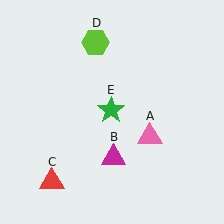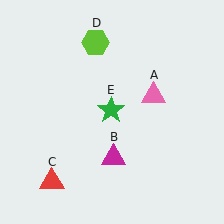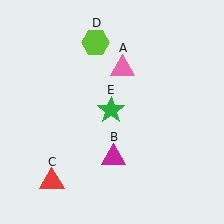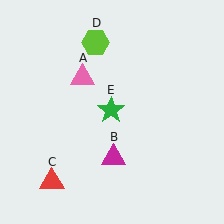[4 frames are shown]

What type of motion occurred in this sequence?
The pink triangle (object A) rotated counterclockwise around the center of the scene.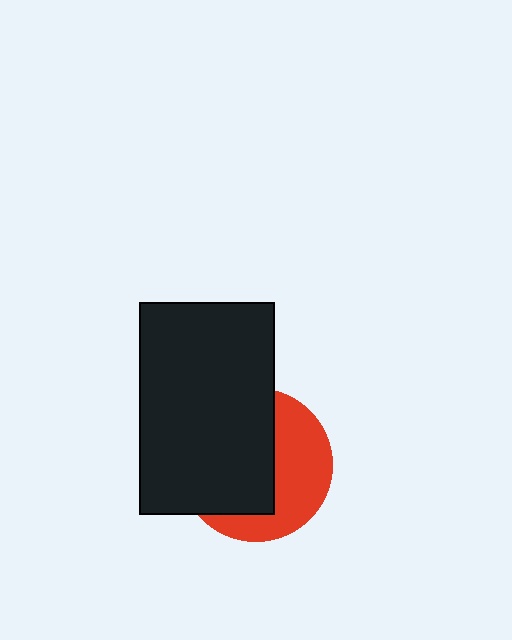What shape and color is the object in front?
The object in front is a black rectangle.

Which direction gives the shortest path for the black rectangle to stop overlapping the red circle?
Moving left gives the shortest separation.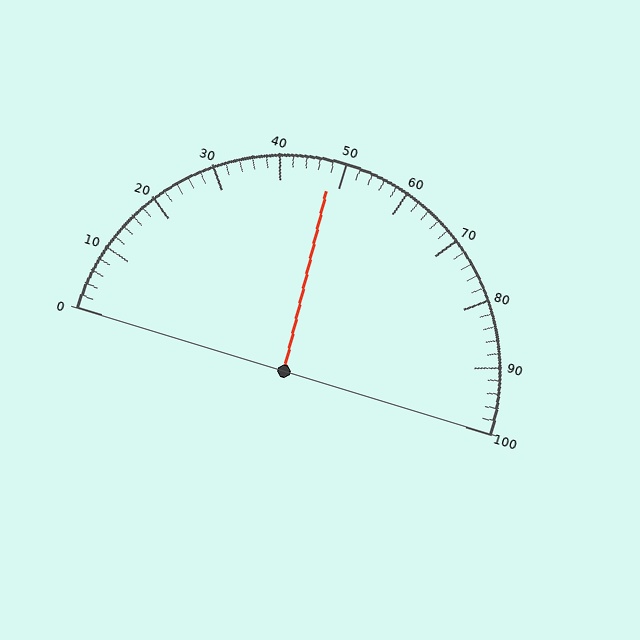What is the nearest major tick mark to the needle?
The nearest major tick mark is 50.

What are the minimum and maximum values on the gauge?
The gauge ranges from 0 to 100.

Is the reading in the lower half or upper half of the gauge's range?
The reading is in the lower half of the range (0 to 100).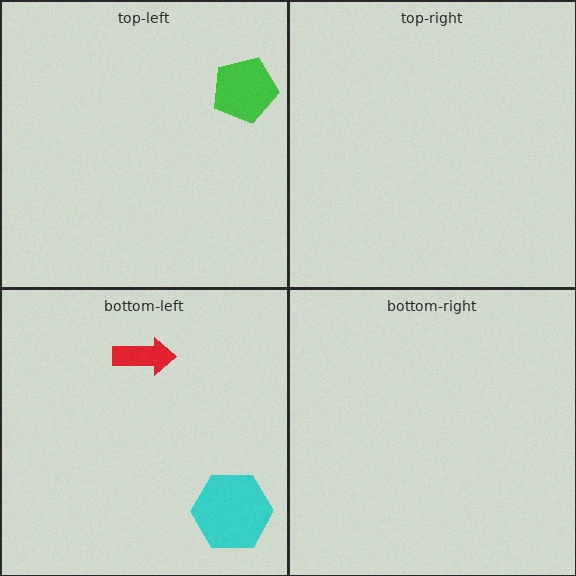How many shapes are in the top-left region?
1.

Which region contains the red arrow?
The bottom-left region.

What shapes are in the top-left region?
The green pentagon.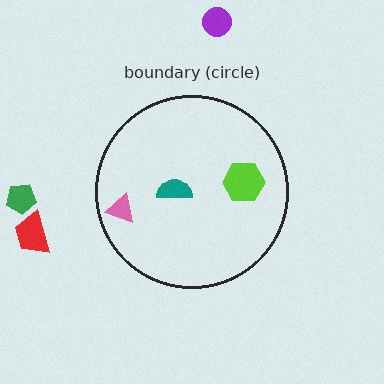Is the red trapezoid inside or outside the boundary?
Outside.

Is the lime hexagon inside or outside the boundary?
Inside.